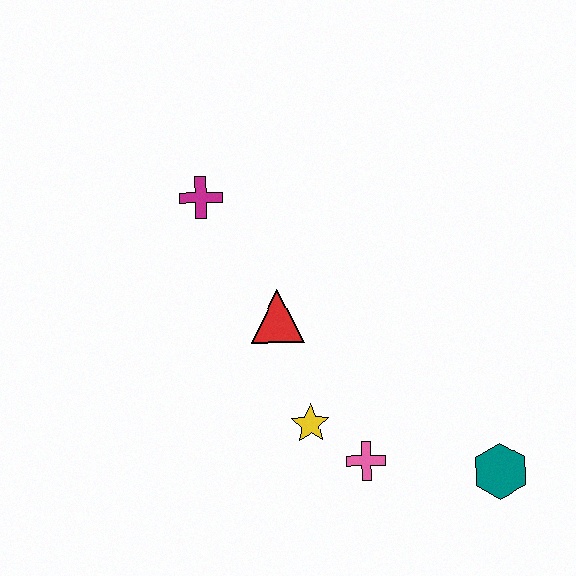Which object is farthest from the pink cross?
The magenta cross is farthest from the pink cross.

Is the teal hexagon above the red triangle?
No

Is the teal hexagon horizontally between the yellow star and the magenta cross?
No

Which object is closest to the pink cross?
The yellow star is closest to the pink cross.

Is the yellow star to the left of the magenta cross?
No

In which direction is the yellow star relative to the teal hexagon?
The yellow star is to the left of the teal hexagon.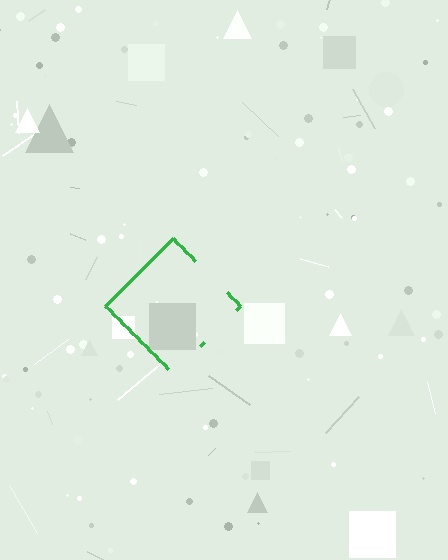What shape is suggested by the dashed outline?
The dashed outline suggests a diamond.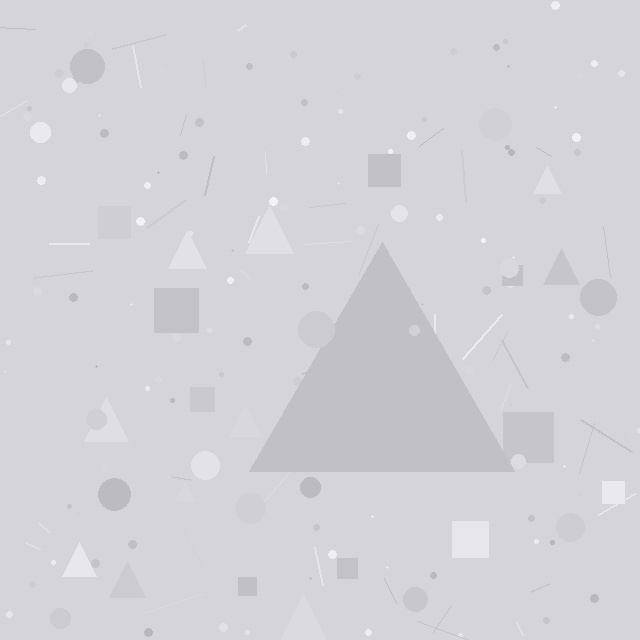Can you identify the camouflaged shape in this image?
The camouflaged shape is a triangle.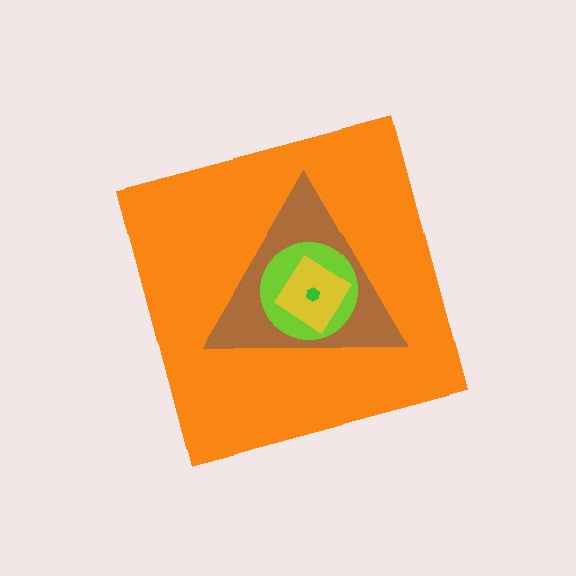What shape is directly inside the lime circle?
The yellow diamond.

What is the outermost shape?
The orange square.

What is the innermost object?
The green hexagon.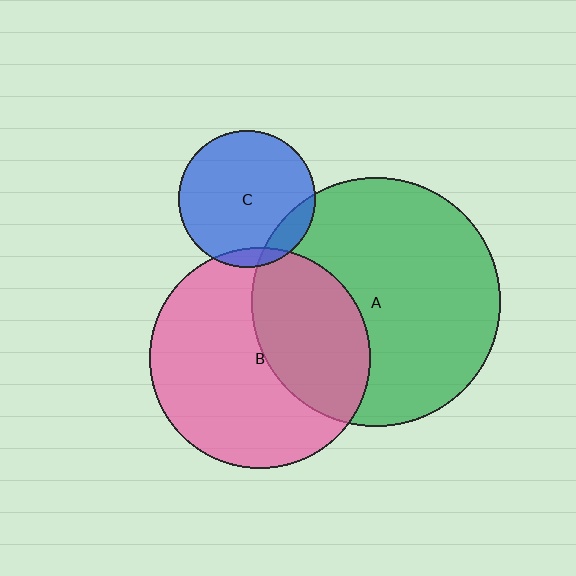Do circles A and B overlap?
Yes.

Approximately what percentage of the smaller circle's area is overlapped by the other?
Approximately 40%.